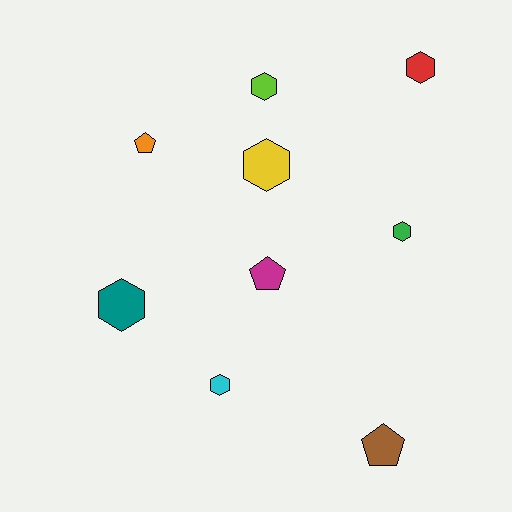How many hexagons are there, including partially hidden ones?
There are 6 hexagons.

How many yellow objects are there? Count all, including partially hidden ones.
There is 1 yellow object.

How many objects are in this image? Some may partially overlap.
There are 9 objects.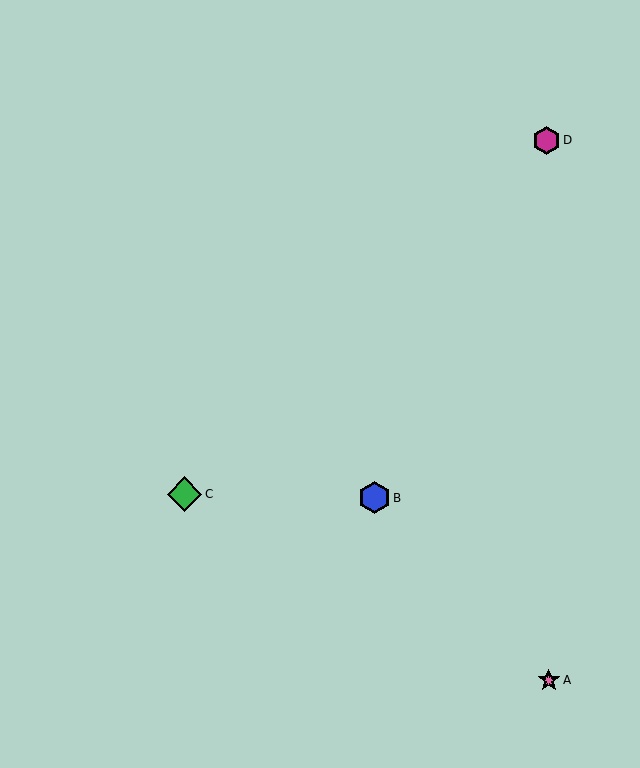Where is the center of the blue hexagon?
The center of the blue hexagon is at (374, 498).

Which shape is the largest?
The green diamond (labeled C) is the largest.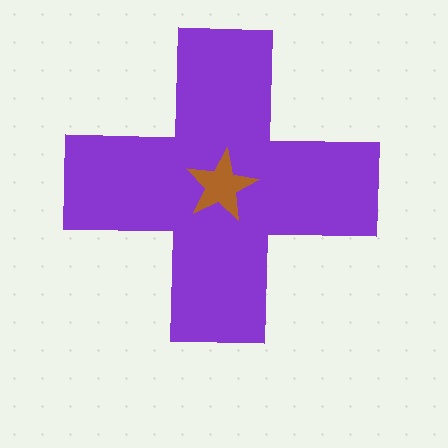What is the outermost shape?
The purple cross.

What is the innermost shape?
The brown star.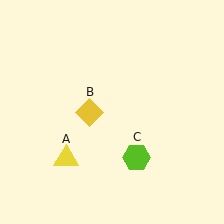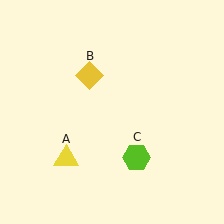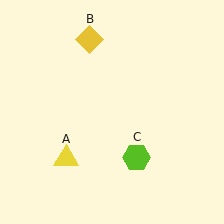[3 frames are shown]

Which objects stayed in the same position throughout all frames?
Yellow triangle (object A) and lime hexagon (object C) remained stationary.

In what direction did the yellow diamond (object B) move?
The yellow diamond (object B) moved up.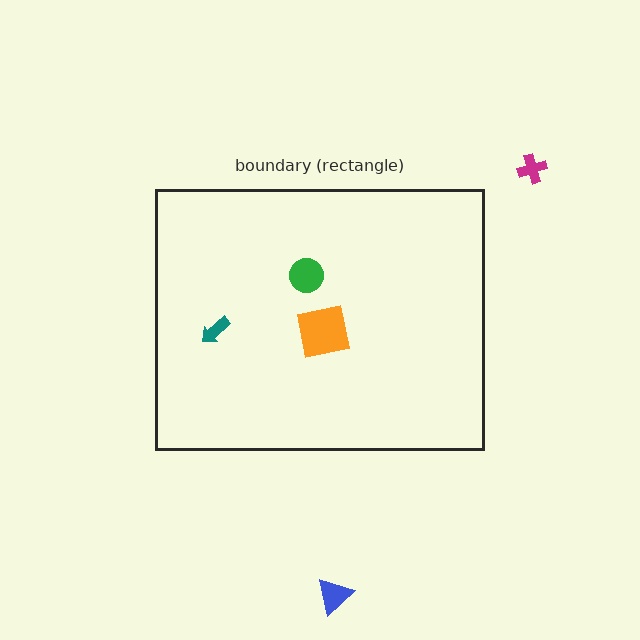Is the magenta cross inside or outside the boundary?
Outside.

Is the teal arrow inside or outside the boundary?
Inside.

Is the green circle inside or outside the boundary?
Inside.